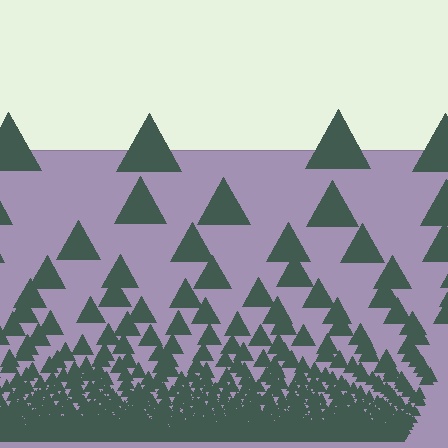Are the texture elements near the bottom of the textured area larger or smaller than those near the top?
Smaller. The gradient is inverted — elements near the bottom are smaller and denser.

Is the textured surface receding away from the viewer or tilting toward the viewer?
The surface appears to tilt toward the viewer. Texture elements get larger and sparser toward the top.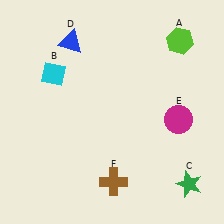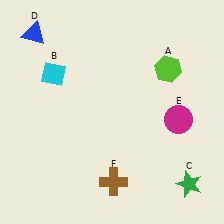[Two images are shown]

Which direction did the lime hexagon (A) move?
The lime hexagon (A) moved down.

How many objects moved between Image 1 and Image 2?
2 objects moved between the two images.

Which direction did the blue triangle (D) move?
The blue triangle (D) moved left.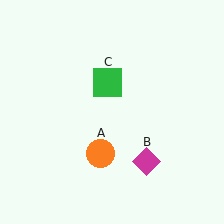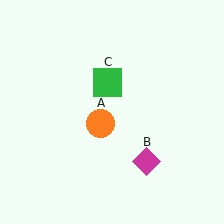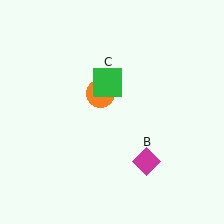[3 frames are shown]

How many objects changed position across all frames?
1 object changed position: orange circle (object A).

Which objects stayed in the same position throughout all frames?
Magenta diamond (object B) and green square (object C) remained stationary.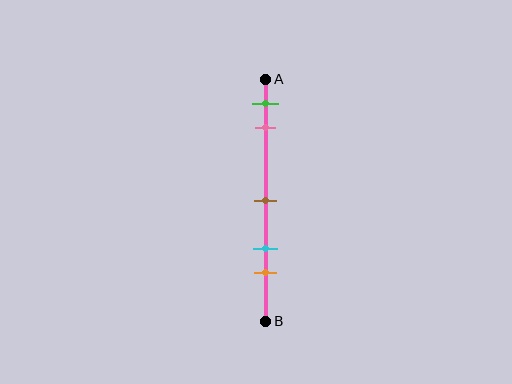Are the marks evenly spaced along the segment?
No, the marks are not evenly spaced.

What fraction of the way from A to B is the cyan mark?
The cyan mark is approximately 70% (0.7) of the way from A to B.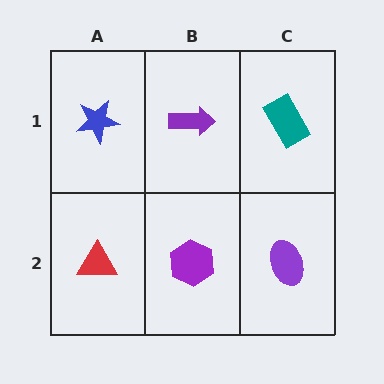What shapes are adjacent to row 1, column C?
A purple ellipse (row 2, column C), a purple arrow (row 1, column B).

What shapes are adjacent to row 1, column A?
A red triangle (row 2, column A), a purple arrow (row 1, column B).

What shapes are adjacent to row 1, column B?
A purple hexagon (row 2, column B), a blue star (row 1, column A), a teal rectangle (row 1, column C).